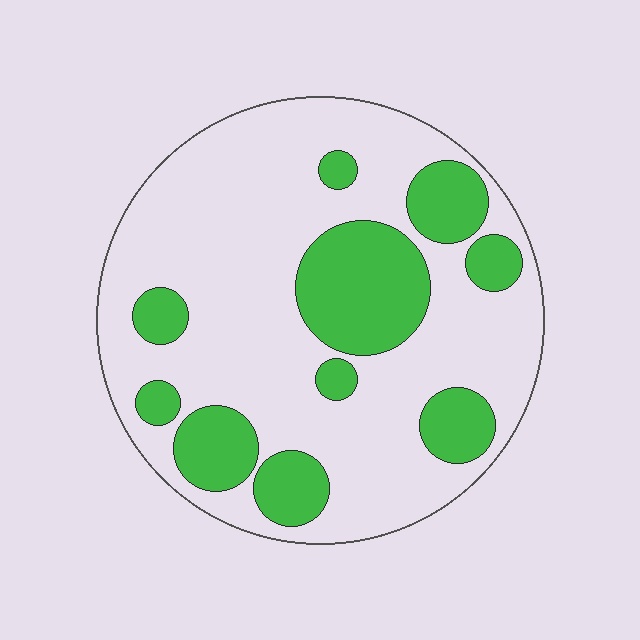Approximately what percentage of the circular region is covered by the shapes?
Approximately 30%.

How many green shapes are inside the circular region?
10.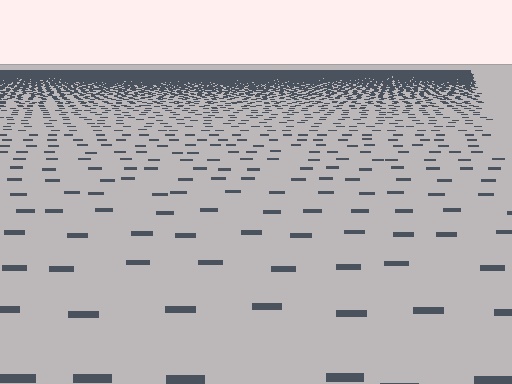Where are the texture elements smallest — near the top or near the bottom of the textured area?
Near the top.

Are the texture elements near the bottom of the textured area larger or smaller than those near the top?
Larger. Near the bottom, elements are closer to the viewer and appear at a bigger on-screen size.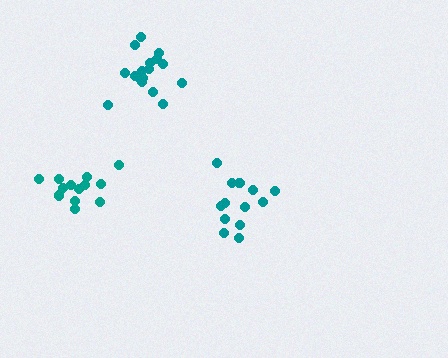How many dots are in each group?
Group 1: 13 dots, Group 2: 13 dots, Group 3: 17 dots (43 total).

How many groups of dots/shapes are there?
There are 3 groups.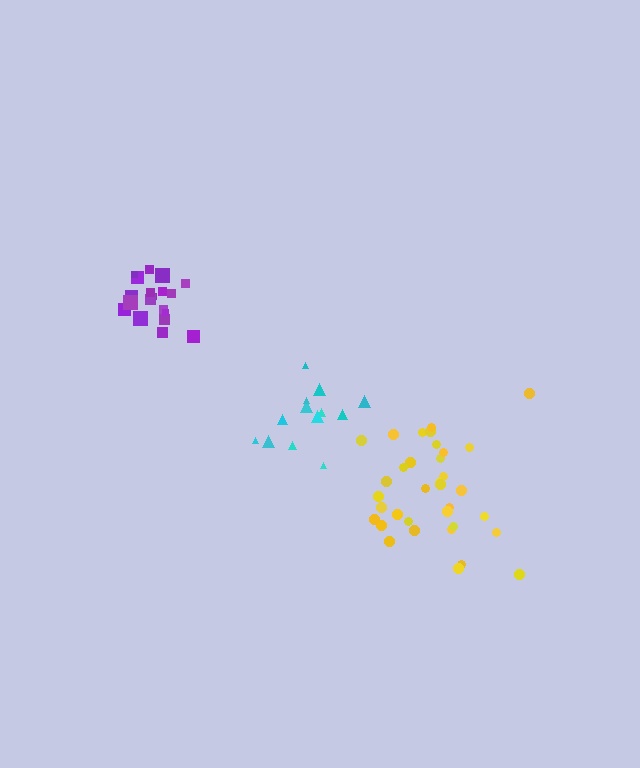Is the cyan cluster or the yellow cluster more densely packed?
Yellow.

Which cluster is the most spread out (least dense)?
Cyan.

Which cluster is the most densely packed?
Purple.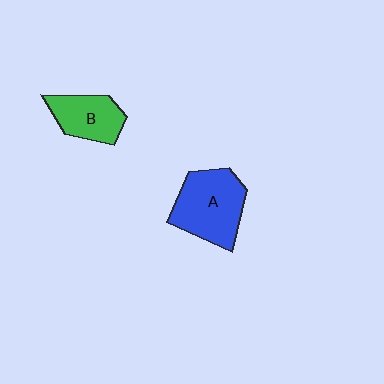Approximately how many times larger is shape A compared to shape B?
Approximately 1.5 times.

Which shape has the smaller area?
Shape B (green).